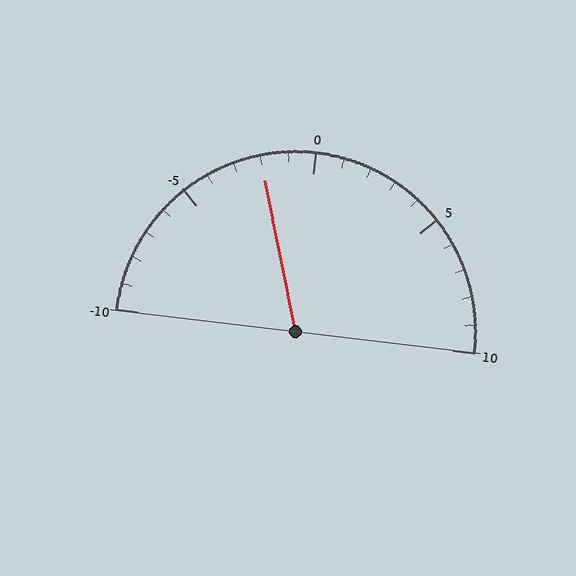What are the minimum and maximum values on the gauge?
The gauge ranges from -10 to 10.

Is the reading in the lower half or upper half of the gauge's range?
The reading is in the lower half of the range (-10 to 10).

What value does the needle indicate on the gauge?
The needle indicates approximately -2.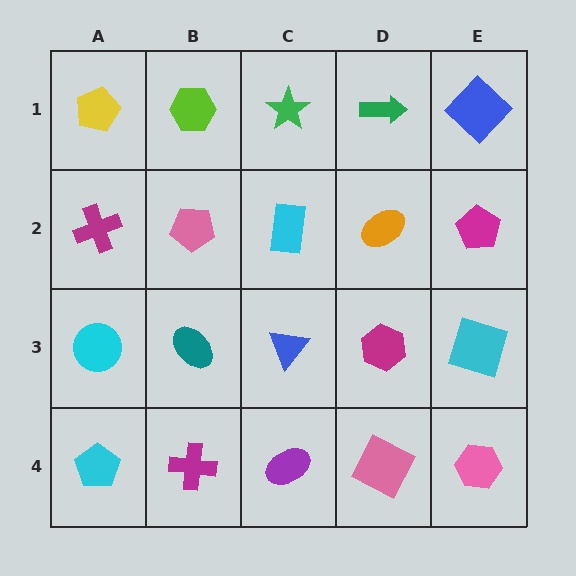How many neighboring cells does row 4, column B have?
3.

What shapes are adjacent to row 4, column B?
A teal ellipse (row 3, column B), a cyan pentagon (row 4, column A), a purple ellipse (row 4, column C).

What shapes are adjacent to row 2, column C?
A green star (row 1, column C), a blue triangle (row 3, column C), a pink pentagon (row 2, column B), an orange ellipse (row 2, column D).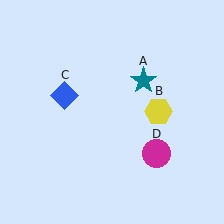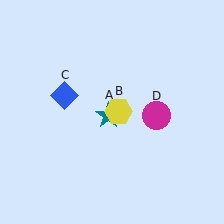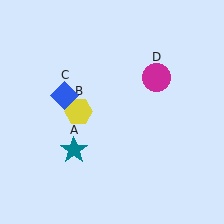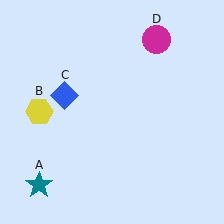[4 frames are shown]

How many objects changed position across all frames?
3 objects changed position: teal star (object A), yellow hexagon (object B), magenta circle (object D).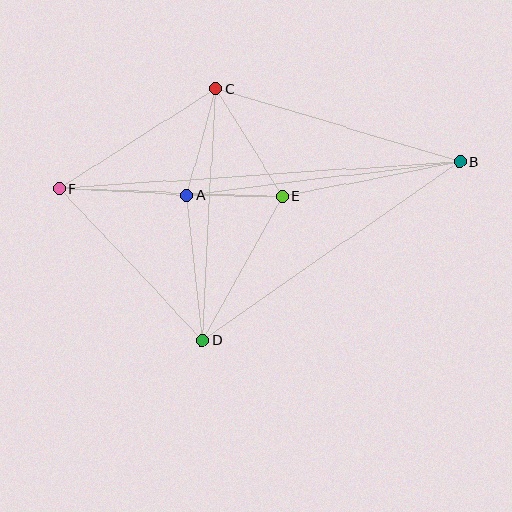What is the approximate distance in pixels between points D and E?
The distance between D and E is approximately 165 pixels.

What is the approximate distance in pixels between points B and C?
The distance between B and C is approximately 255 pixels.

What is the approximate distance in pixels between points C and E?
The distance between C and E is approximately 127 pixels.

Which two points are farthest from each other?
Points B and F are farthest from each other.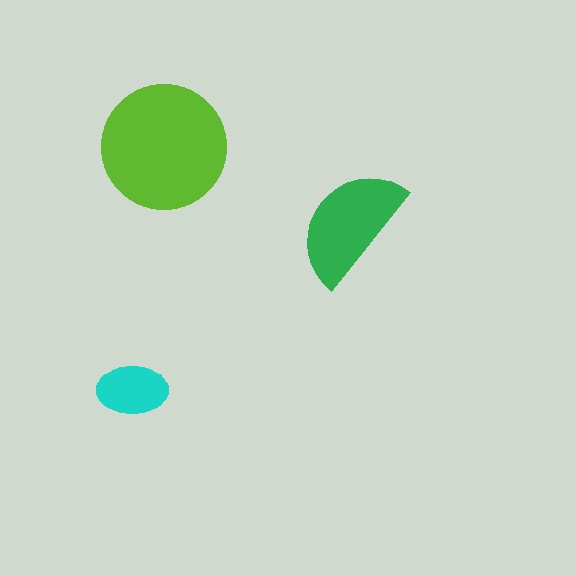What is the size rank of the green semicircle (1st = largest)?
2nd.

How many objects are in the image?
There are 3 objects in the image.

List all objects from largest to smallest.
The lime circle, the green semicircle, the cyan ellipse.